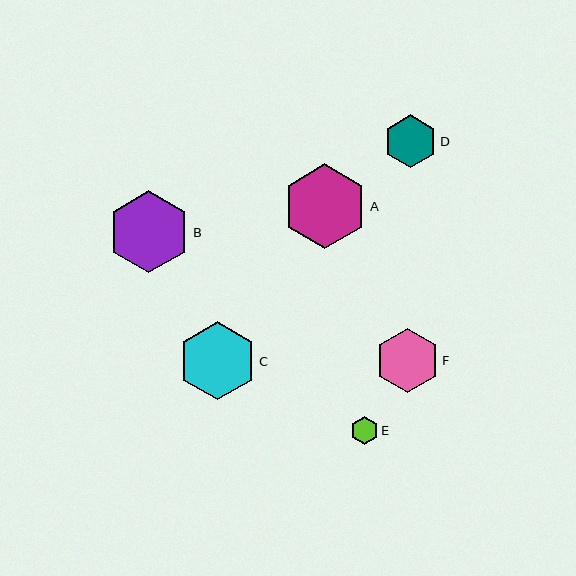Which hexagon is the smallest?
Hexagon E is the smallest with a size of approximately 28 pixels.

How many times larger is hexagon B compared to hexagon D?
Hexagon B is approximately 1.5 times the size of hexagon D.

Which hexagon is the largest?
Hexagon A is the largest with a size of approximately 84 pixels.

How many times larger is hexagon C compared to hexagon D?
Hexagon C is approximately 1.5 times the size of hexagon D.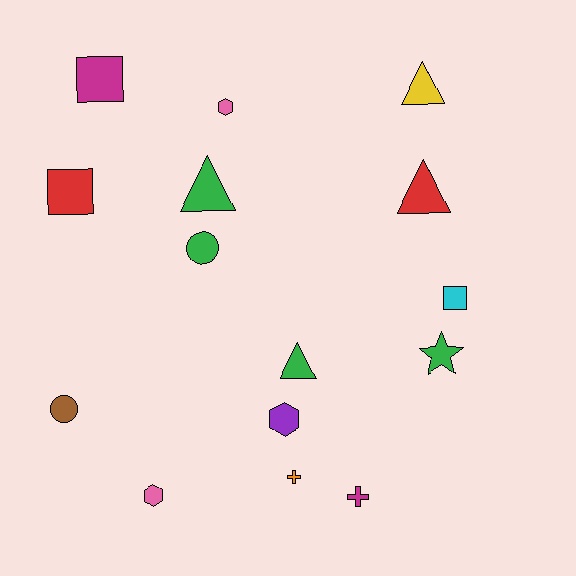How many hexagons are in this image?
There are 3 hexagons.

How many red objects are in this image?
There are 2 red objects.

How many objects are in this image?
There are 15 objects.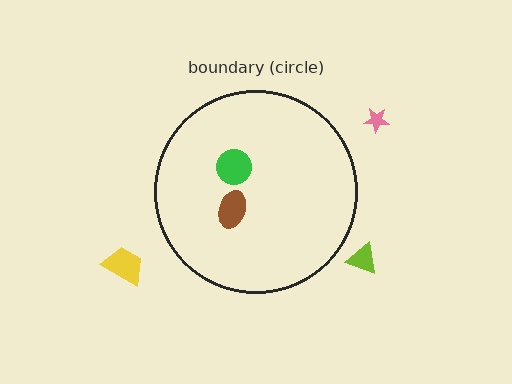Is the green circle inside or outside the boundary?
Inside.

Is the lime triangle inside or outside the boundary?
Outside.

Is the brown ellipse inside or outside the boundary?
Inside.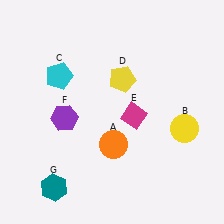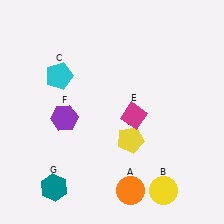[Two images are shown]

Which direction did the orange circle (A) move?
The orange circle (A) moved down.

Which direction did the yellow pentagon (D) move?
The yellow pentagon (D) moved down.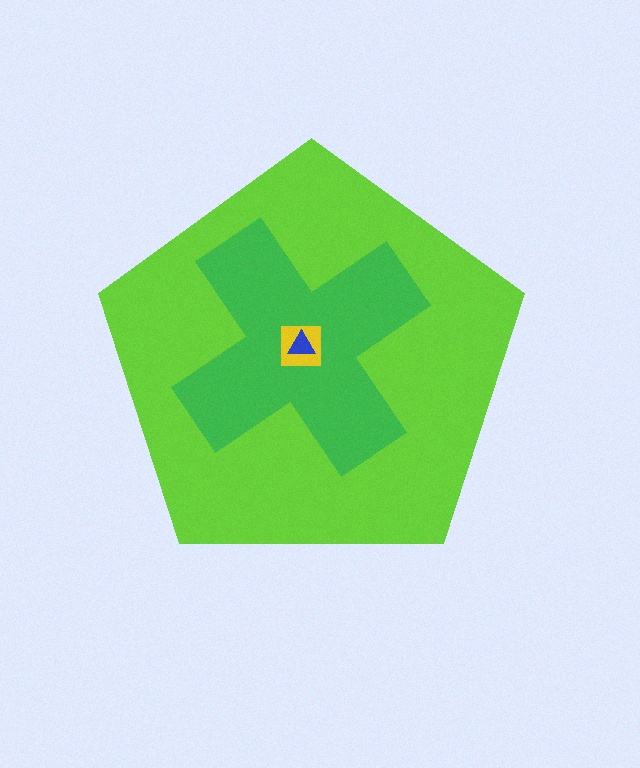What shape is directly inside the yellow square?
The blue triangle.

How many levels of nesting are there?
4.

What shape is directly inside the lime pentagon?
The green cross.